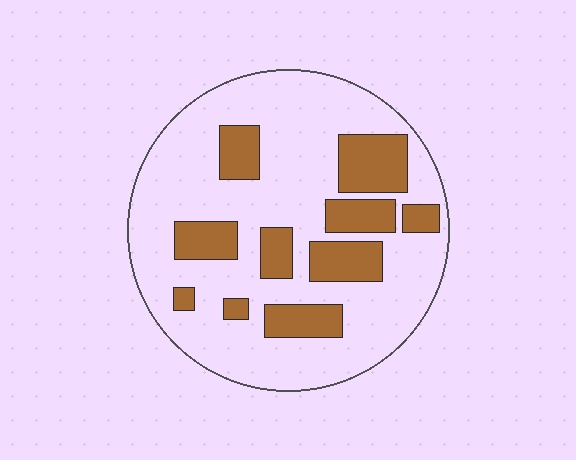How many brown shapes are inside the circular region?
10.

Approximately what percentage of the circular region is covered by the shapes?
Approximately 25%.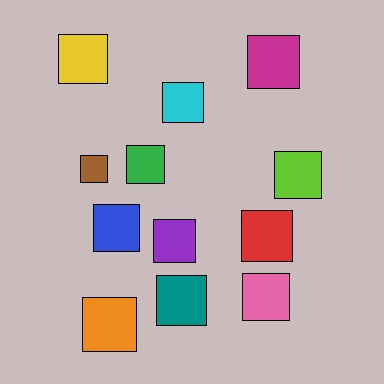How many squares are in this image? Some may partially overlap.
There are 12 squares.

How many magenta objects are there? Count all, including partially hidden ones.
There is 1 magenta object.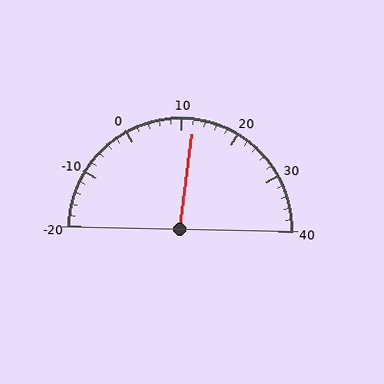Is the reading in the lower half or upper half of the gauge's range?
The reading is in the upper half of the range (-20 to 40).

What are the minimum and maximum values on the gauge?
The gauge ranges from -20 to 40.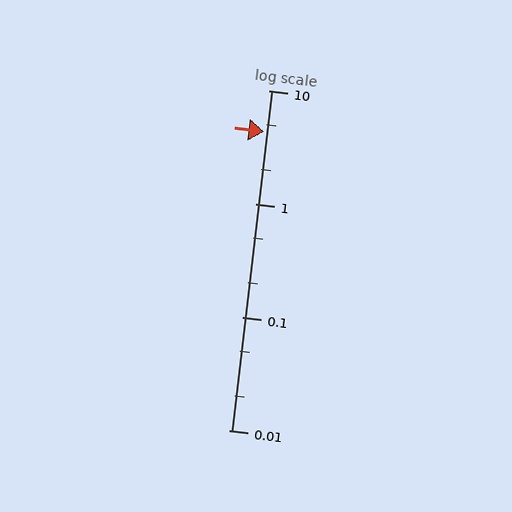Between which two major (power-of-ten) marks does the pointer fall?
The pointer is between 1 and 10.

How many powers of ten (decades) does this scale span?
The scale spans 3 decades, from 0.01 to 10.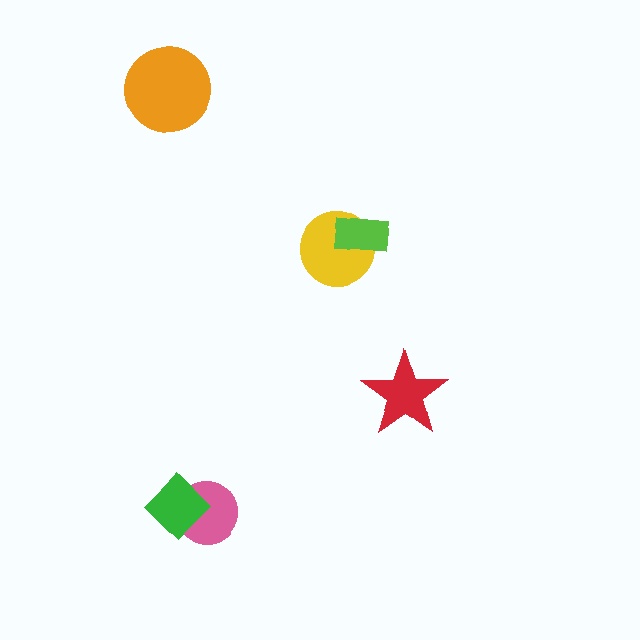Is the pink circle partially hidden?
Yes, it is partially covered by another shape.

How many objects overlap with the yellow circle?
1 object overlaps with the yellow circle.